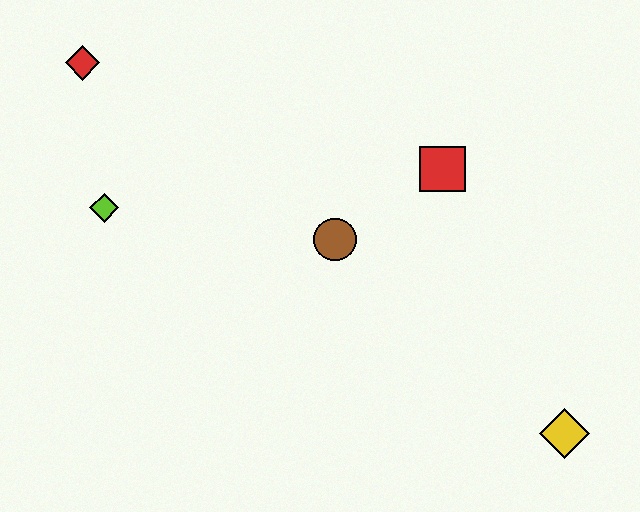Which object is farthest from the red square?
The red diamond is farthest from the red square.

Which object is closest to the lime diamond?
The red diamond is closest to the lime diamond.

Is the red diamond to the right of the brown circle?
No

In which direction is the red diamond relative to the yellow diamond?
The red diamond is to the left of the yellow diamond.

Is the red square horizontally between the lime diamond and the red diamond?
No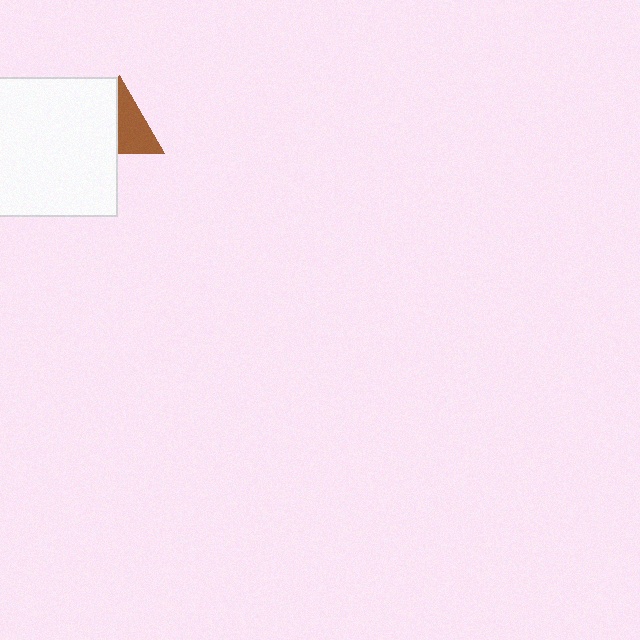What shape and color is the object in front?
The object in front is a white square.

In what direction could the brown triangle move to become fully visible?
The brown triangle could move right. That would shift it out from behind the white square entirely.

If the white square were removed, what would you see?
You would see the complete brown triangle.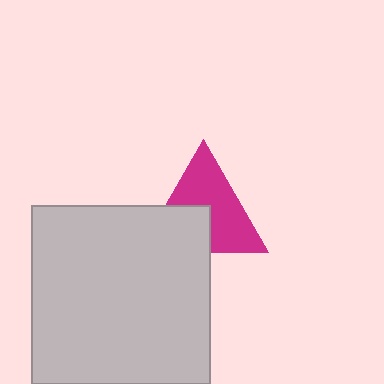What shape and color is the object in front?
The object in front is a light gray square.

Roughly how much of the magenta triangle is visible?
About half of it is visible (roughly 62%).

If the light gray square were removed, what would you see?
You would see the complete magenta triangle.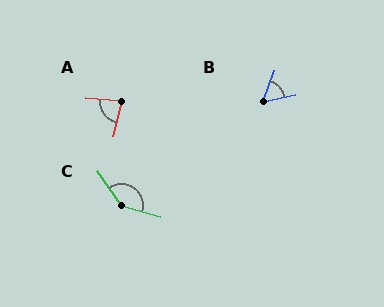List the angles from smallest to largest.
B (57°), A (83°), C (140°).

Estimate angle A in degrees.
Approximately 83 degrees.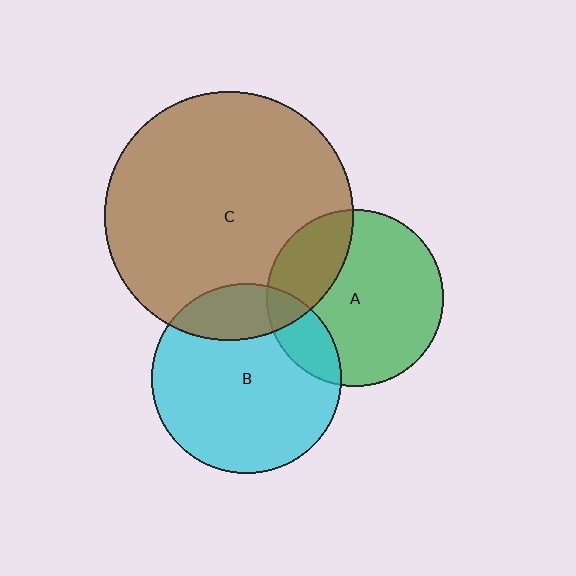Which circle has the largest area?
Circle C (brown).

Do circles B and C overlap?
Yes.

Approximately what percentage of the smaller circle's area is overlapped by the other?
Approximately 20%.